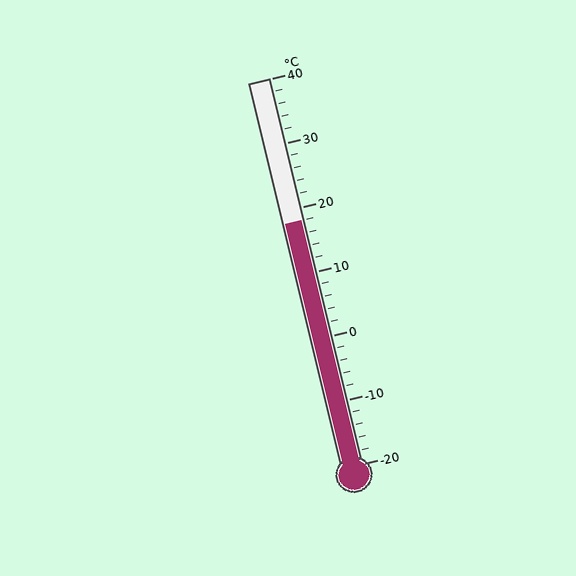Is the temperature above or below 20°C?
The temperature is below 20°C.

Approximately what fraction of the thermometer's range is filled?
The thermometer is filled to approximately 65% of its range.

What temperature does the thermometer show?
The thermometer shows approximately 18°C.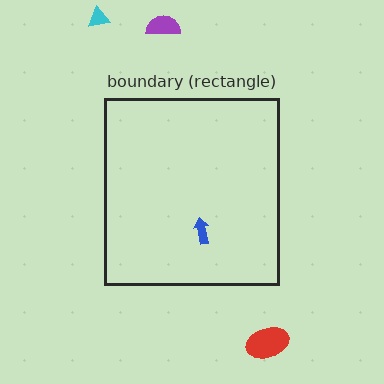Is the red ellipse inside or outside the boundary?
Outside.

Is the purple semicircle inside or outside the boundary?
Outside.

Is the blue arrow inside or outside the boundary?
Inside.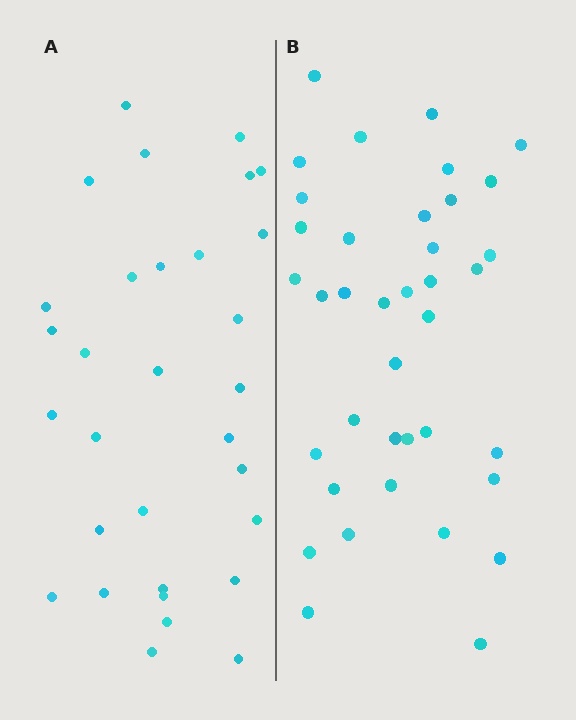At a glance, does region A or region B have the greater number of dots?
Region B (the right region) has more dots.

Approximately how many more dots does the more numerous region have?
Region B has roughly 8 or so more dots than region A.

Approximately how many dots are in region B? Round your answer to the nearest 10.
About 40 dots. (The exact count is 38, which rounds to 40.)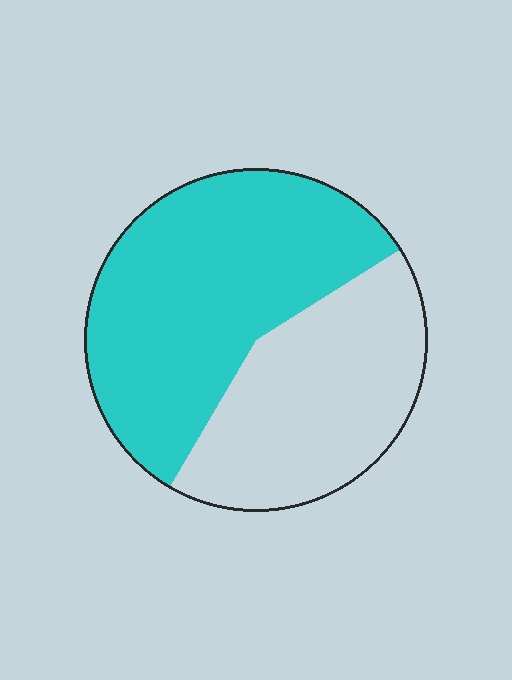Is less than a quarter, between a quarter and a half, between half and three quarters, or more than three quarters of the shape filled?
Between half and three quarters.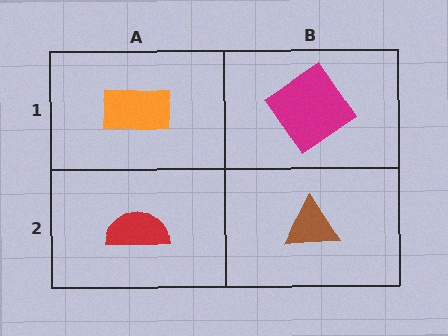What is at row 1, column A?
An orange rectangle.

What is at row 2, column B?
A brown triangle.